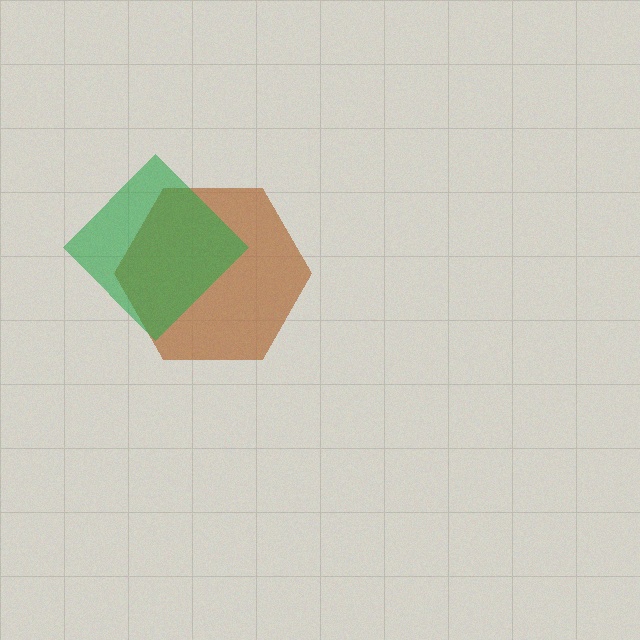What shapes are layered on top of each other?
The layered shapes are: a brown hexagon, a green diamond.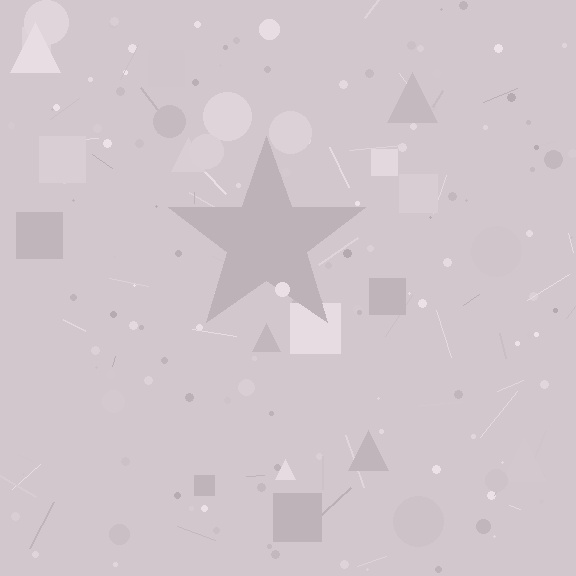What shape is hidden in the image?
A star is hidden in the image.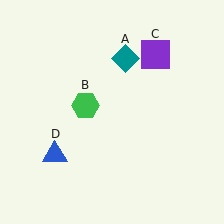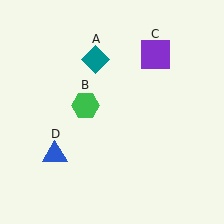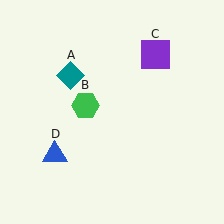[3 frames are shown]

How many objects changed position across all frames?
1 object changed position: teal diamond (object A).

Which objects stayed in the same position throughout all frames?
Green hexagon (object B) and purple square (object C) and blue triangle (object D) remained stationary.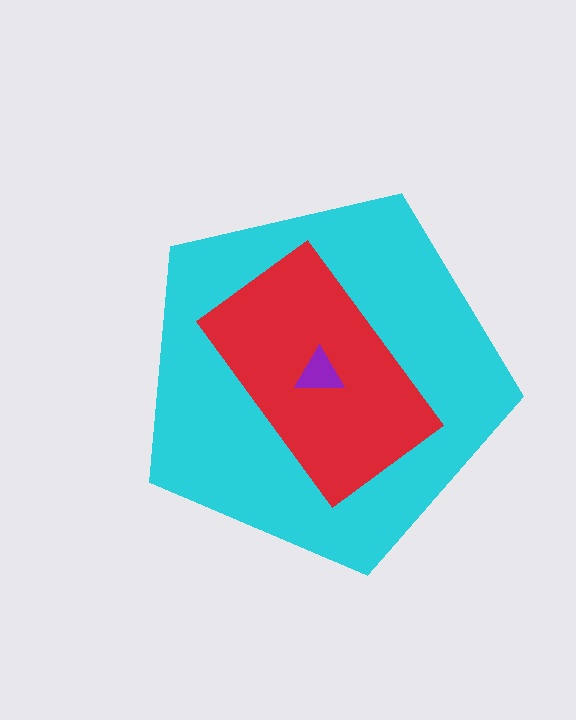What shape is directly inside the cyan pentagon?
The red rectangle.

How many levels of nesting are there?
3.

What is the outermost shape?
The cyan pentagon.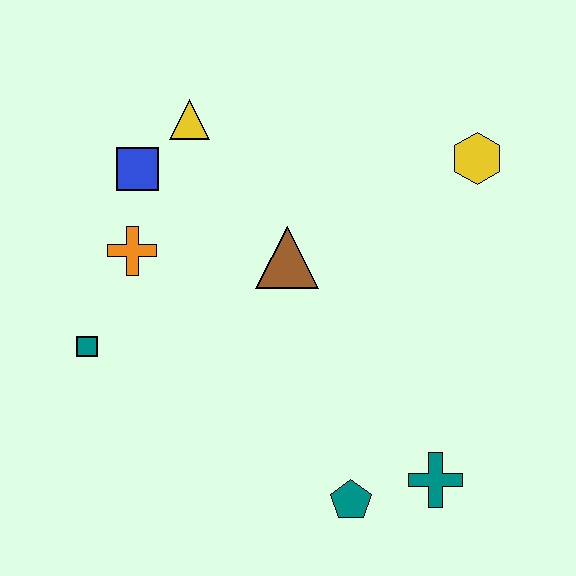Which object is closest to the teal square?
The orange cross is closest to the teal square.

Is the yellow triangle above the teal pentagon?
Yes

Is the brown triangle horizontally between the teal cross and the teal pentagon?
No